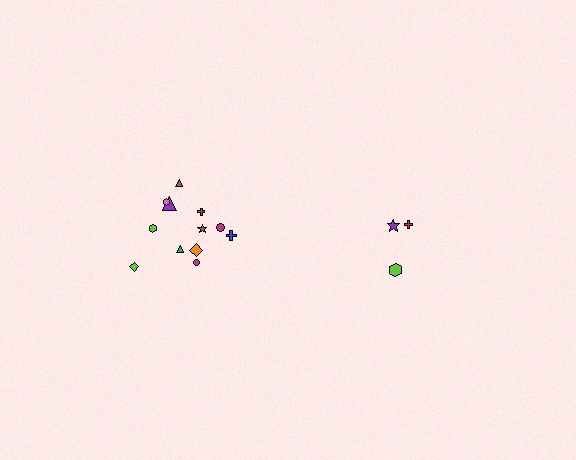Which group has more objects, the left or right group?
The left group.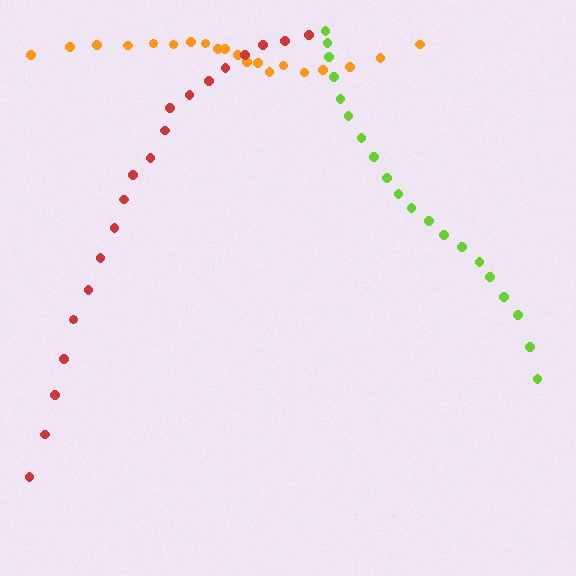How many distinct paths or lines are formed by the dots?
There are 3 distinct paths.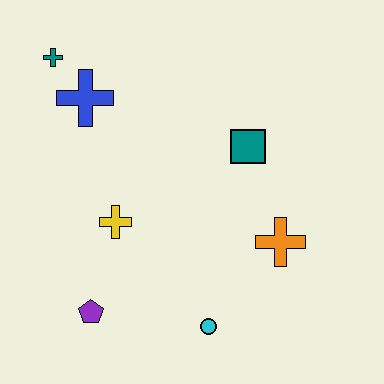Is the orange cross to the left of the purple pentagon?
No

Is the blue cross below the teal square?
No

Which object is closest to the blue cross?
The teal cross is closest to the blue cross.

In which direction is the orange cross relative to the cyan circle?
The orange cross is above the cyan circle.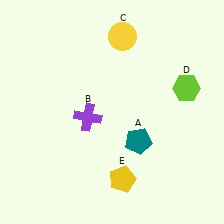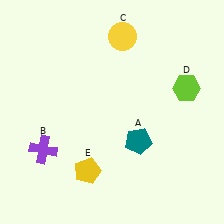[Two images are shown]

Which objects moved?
The objects that moved are: the purple cross (B), the yellow pentagon (E).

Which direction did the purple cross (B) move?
The purple cross (B) moved left.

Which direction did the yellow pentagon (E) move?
The yellow pentagon (E) moved left.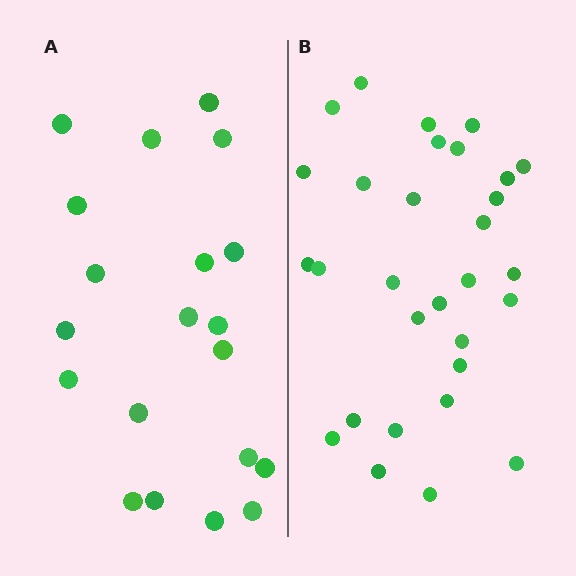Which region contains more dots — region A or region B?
Region B (the right region) has more dots.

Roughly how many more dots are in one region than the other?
Region B has roughly 10 or so more dots than region A.